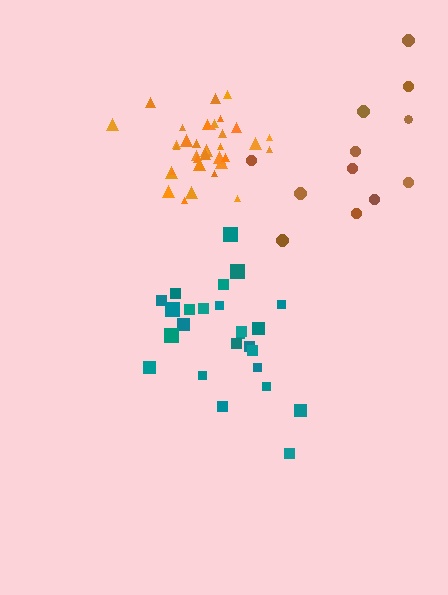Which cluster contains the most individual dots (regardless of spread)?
Orange (35).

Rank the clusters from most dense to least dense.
orange, teal, brown.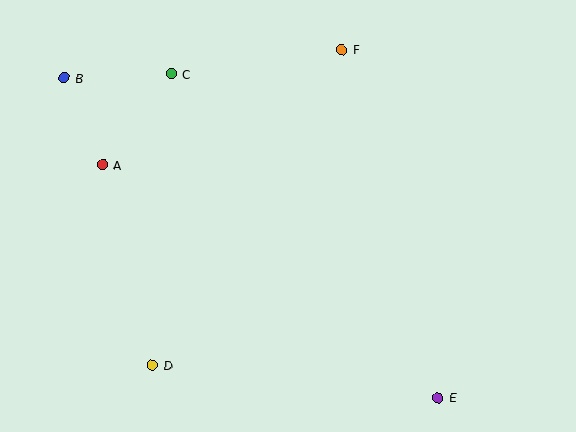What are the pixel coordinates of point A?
Point A is at (102, 165).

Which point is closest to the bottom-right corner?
Point E is closest to the bottom-right corner.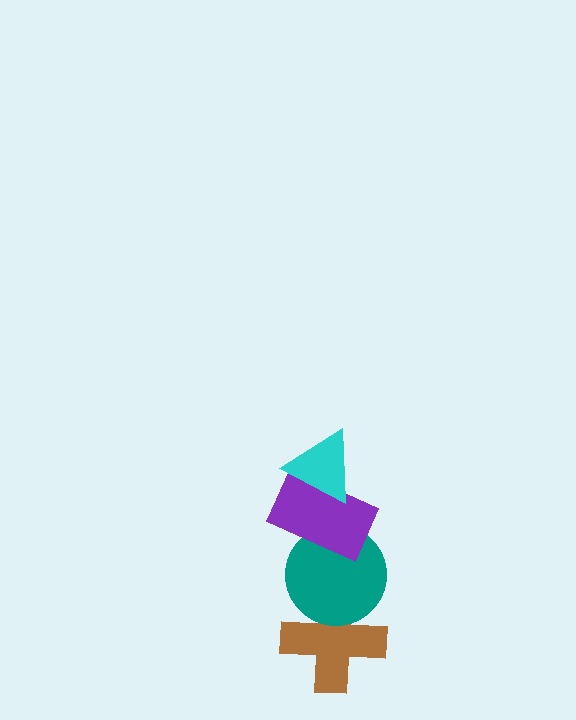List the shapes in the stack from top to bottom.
From top to bottom: the cyan triangle, the purple rectangle, the teal circle, the brown cross.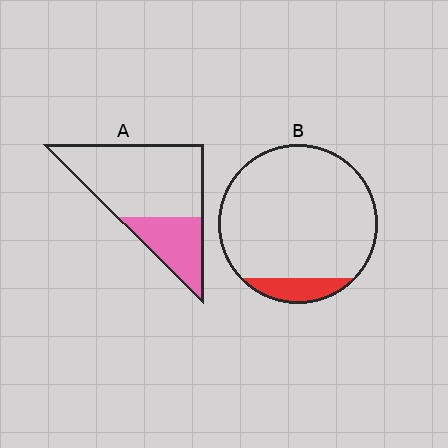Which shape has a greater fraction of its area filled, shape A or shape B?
Shape A.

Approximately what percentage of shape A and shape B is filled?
A is approximately 30% and B is approximately 10%.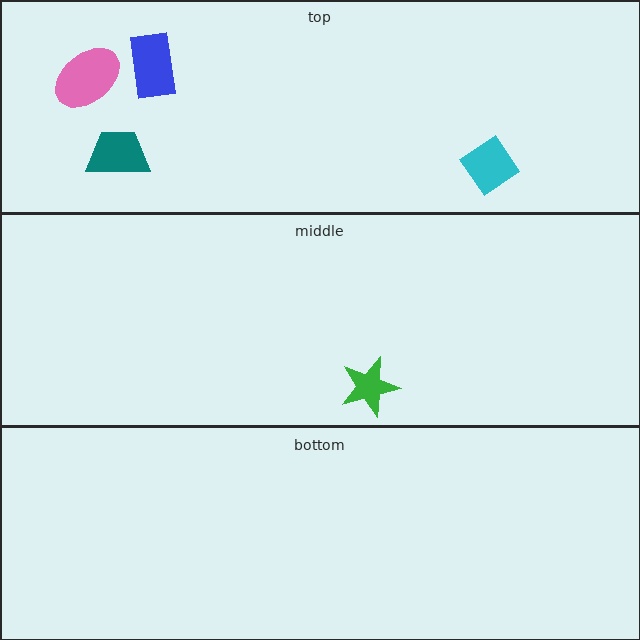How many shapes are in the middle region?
1.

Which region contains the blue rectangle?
The top region.